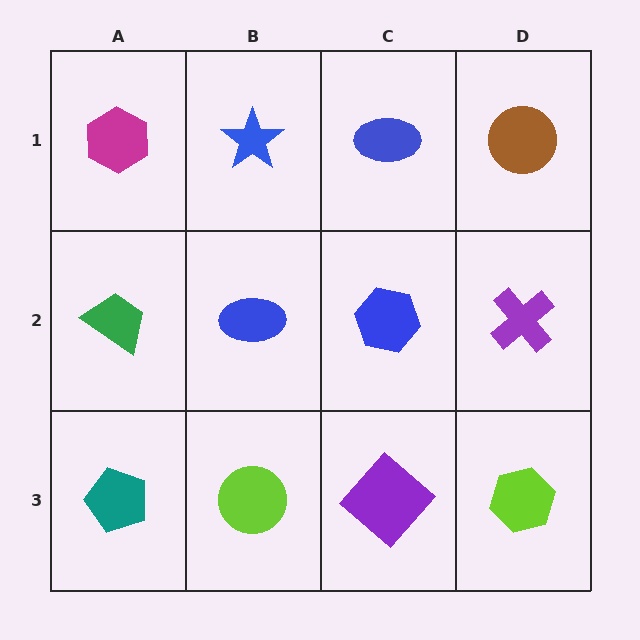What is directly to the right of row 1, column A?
A blue star.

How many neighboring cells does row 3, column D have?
2.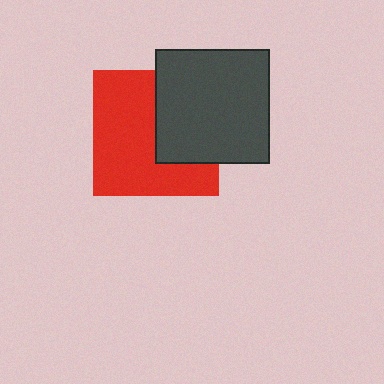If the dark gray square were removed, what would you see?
You would see the complete red square.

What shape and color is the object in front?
The object in front is a dark gray square.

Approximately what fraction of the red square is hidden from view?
Roughly 38% of the red square is hidden behind the dark gray square.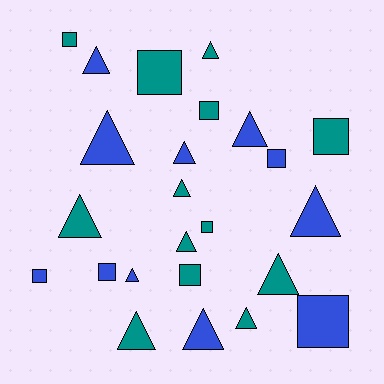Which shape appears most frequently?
Triangle, with 14 objects.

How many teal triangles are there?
There are 7 teal triangles.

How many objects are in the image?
There are 24 objects.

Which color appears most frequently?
Teal, with 13 objects.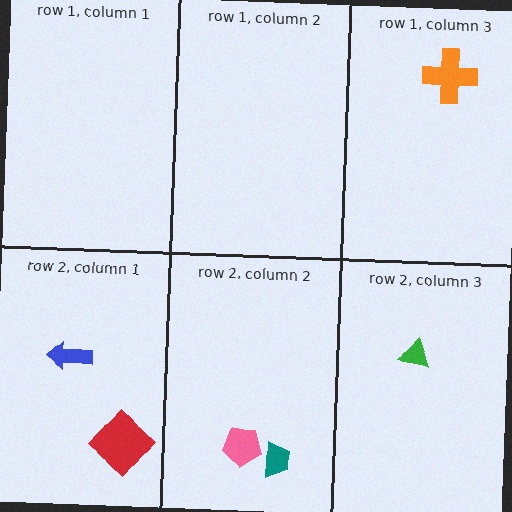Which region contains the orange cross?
The row 1, column 3 region.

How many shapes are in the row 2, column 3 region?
1.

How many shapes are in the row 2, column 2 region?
2.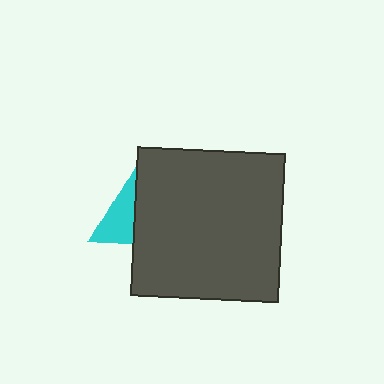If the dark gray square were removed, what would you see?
You would see the complete cyan triangle.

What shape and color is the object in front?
The object in front is a dark gray square.